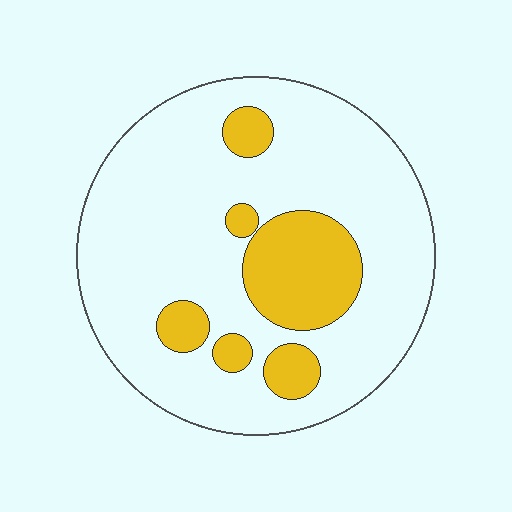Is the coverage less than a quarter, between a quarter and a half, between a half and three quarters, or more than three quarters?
Less than a quarter.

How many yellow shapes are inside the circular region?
6.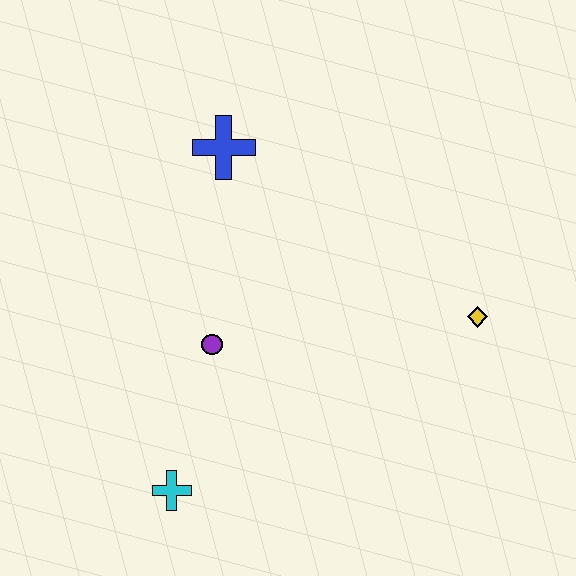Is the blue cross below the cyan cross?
No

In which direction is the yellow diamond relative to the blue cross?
The yellow diamond is to the right of the blue cross.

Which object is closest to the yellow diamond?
The purple circle is closest to the yellow diamond.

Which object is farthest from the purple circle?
The yellow diamond is farthest from the purple circle.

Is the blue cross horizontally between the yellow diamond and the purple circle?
Yes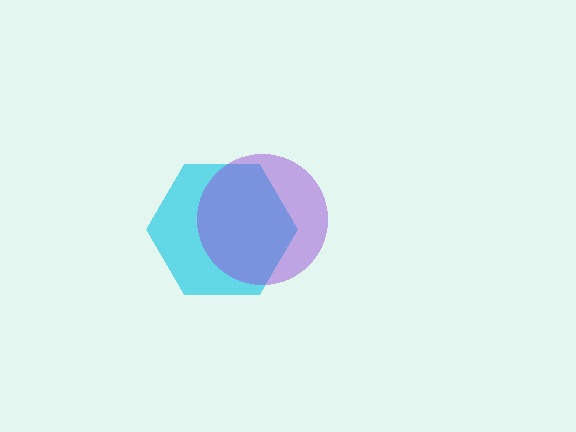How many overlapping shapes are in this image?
There are 2 overlapping shapes in the image.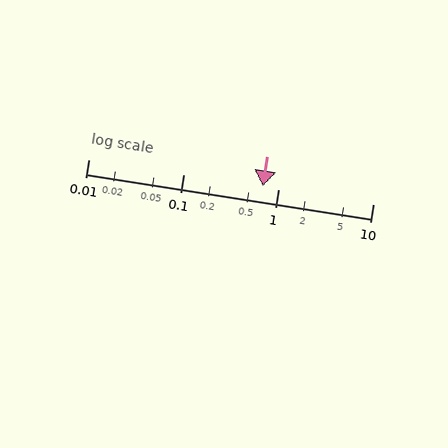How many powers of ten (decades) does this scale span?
The scale spans 3 decades, from 0.01 to 10.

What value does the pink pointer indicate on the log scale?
The pointer indicates approximately 0.69.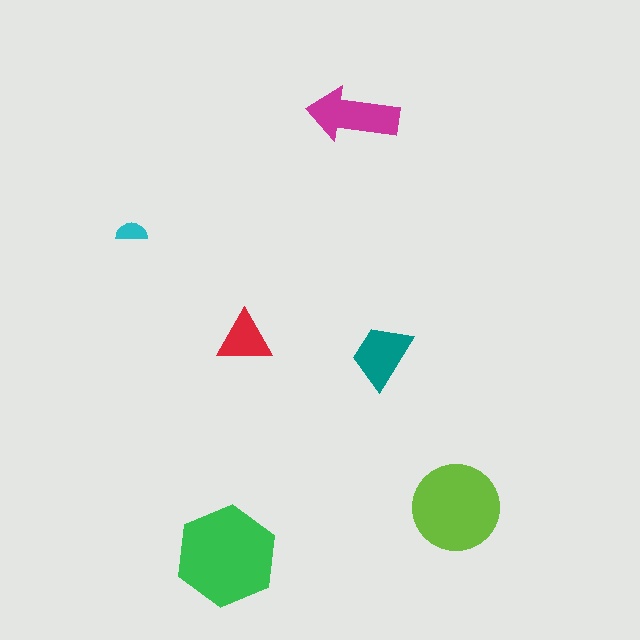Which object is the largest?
The green hexagon.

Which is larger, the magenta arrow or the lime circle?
The lime circle.